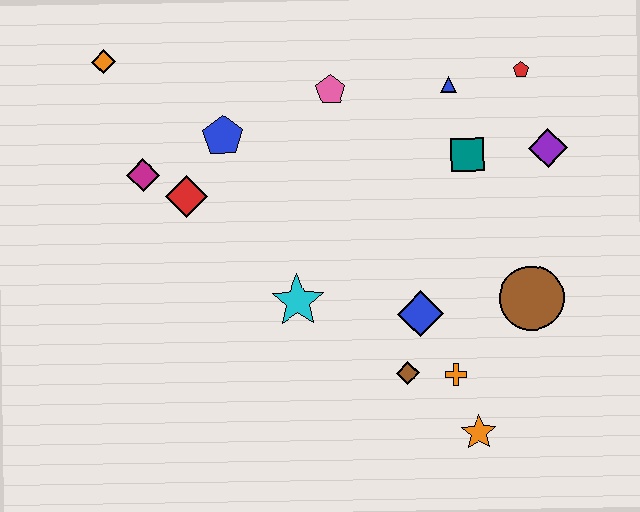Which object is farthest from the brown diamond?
The orange diamond is farthest from the brown diamond.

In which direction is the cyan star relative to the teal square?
The cyan star is to the left of the teal square.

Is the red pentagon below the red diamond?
No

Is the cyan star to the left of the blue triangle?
Yes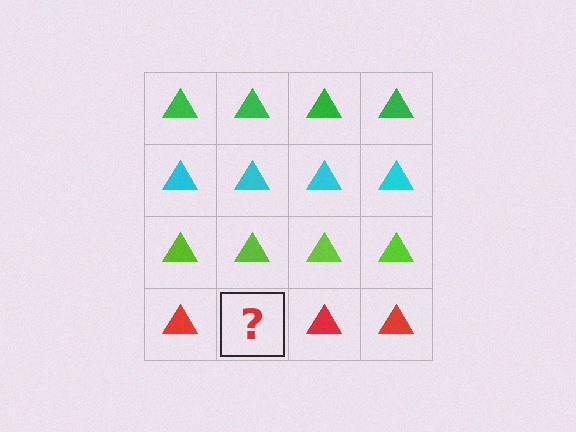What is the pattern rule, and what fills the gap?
The rule is that each row has a consistent color. The gap should be filled with a red triangle.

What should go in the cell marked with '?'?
The missing cell should contain a red triangle.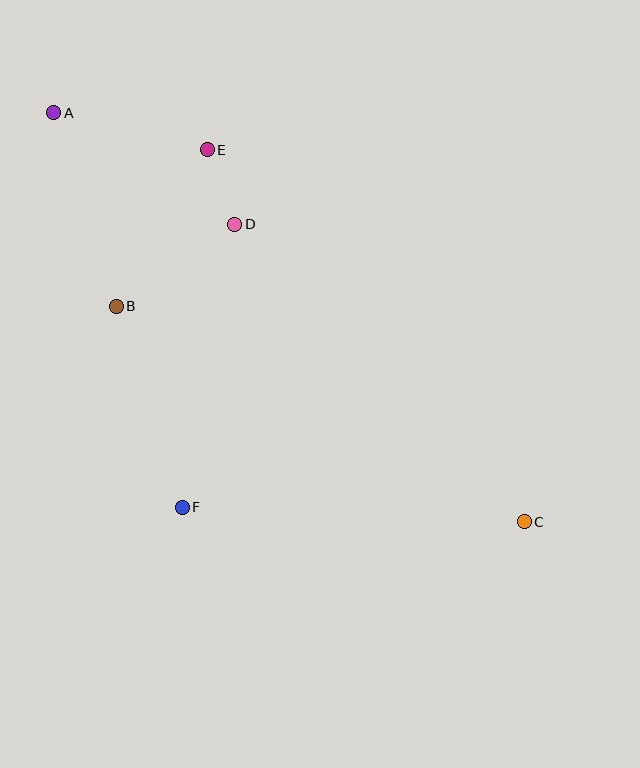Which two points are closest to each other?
Points D and E are closest to each other.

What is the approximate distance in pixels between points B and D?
The distance between B and D is approximately 144 pixels.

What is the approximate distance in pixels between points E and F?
The distance between E and F is approximately 358 pixels.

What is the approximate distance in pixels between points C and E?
The distance between C and E is approximately 489 pixels.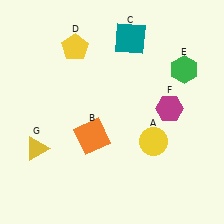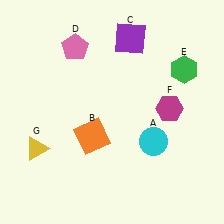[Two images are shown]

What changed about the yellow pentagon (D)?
In Image 1, D is yellow. In Image 2, it changed to pink.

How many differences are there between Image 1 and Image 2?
There are 3 differences between the two images.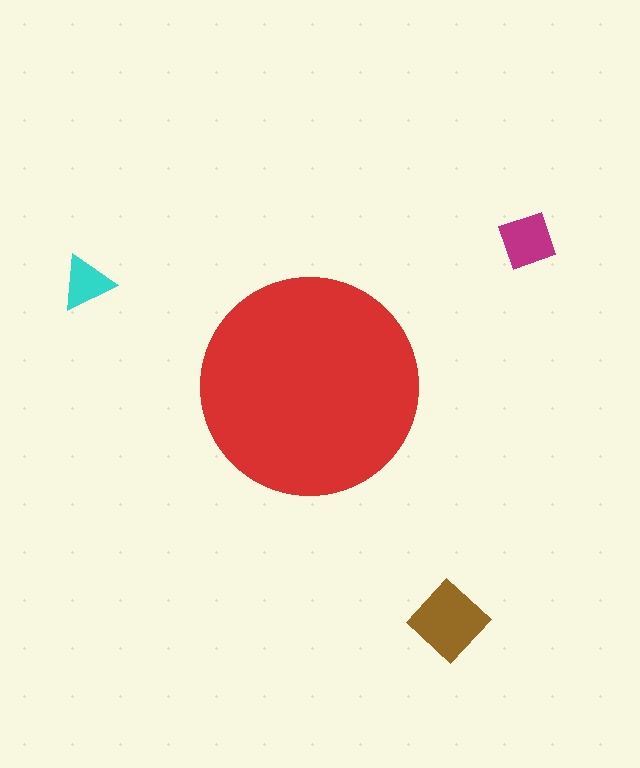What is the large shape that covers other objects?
A red circle.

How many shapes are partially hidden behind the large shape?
0 shapes are partially hidden.